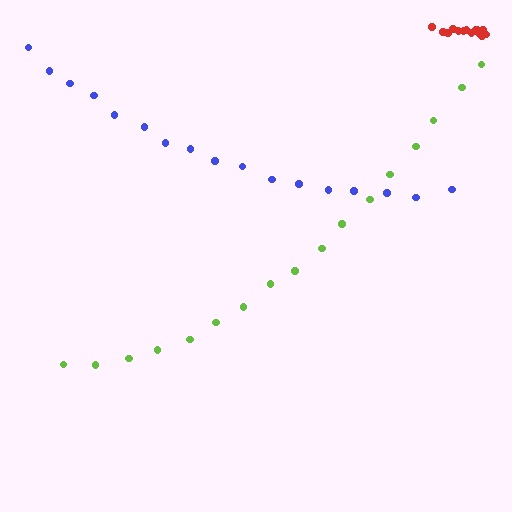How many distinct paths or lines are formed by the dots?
There are 3 distinct paths.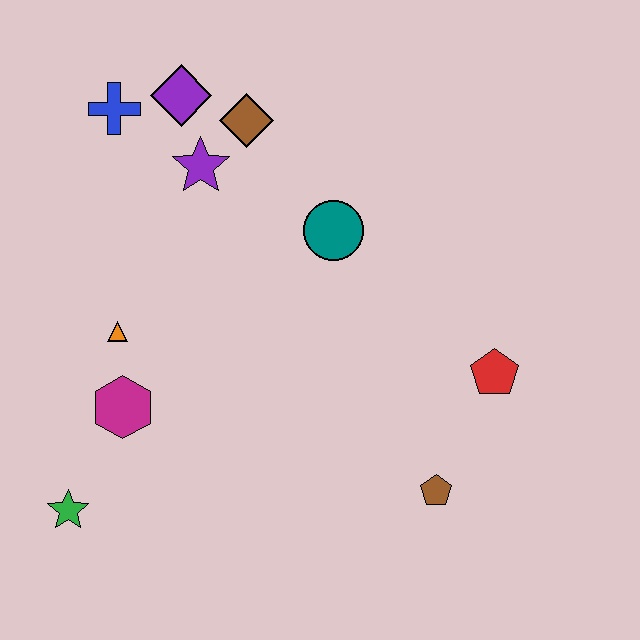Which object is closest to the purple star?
The brown diamond is closest to the purple star.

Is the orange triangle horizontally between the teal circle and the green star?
Yes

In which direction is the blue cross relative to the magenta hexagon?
The blue cross is above the magenta hexagon.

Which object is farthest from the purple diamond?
The brown pentagon is farthest from the purple diamond.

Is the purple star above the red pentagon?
Yes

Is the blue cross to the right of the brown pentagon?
No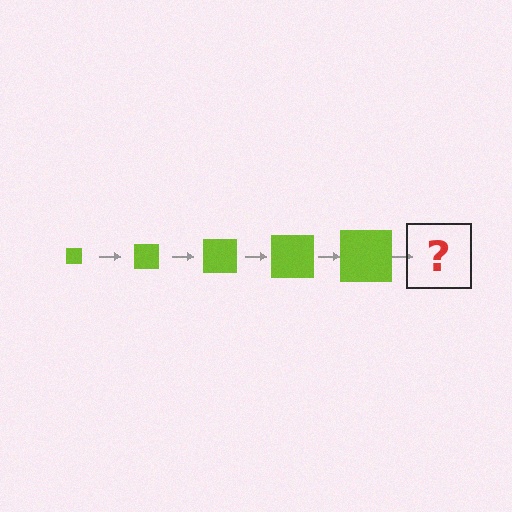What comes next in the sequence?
The next element should be a lime square, larger than the previous one.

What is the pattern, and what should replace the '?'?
The pattern is that the square gets progressively larger each step. The '?' should be a lime square, larger than the previous one.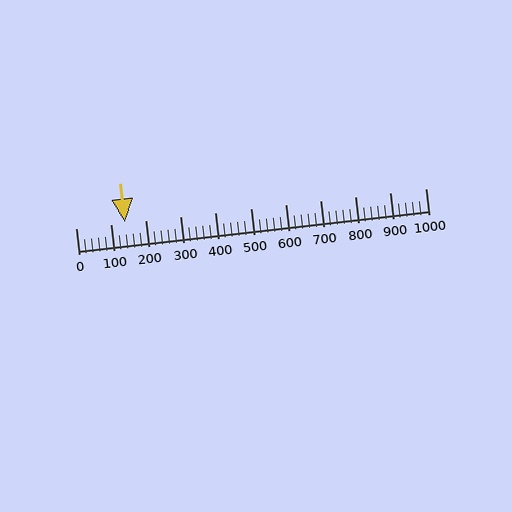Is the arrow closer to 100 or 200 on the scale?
The arrow is closer to 100.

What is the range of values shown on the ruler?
The ruler shows values from 0 to 1000.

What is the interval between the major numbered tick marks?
The major tick marks are spaced 100 units apart.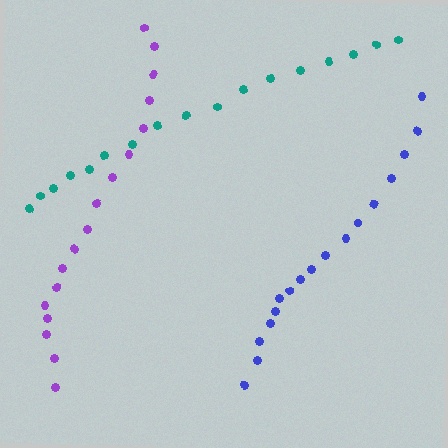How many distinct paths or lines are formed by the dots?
There are 3 distinct paths.